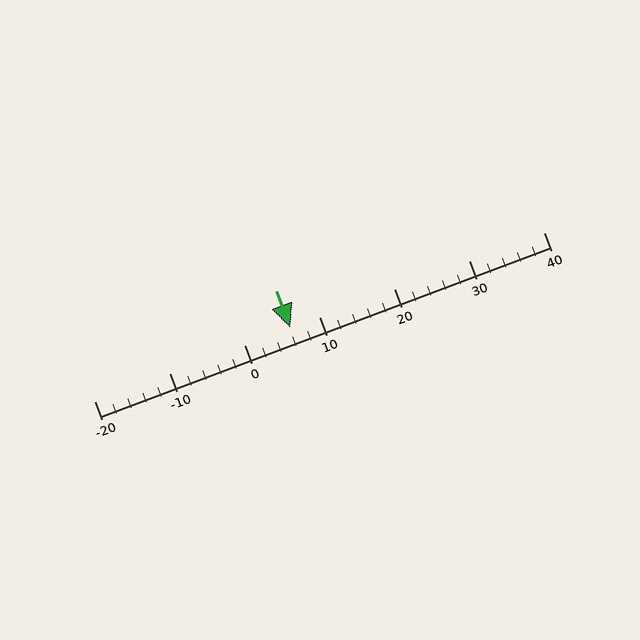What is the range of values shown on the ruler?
The ruler shows values from -20 to 40.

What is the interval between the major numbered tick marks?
The major tick marks are spaced 10 units apart.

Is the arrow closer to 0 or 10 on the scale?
The arrow is closer to 10.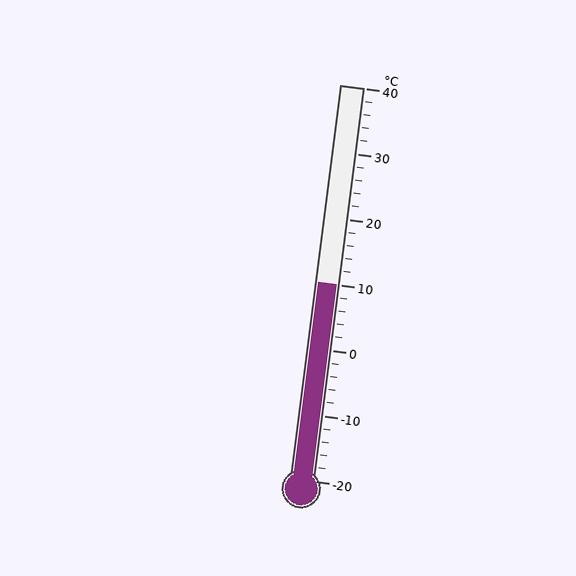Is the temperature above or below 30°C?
The temperature is below 30°C.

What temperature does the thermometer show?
The thermometer shows approximately 10°C.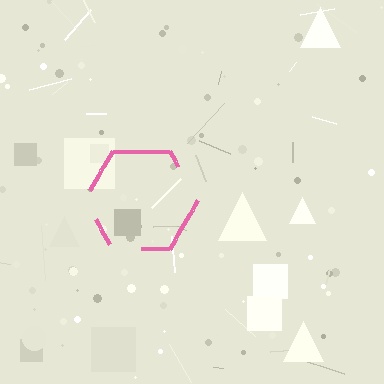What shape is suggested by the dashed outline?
The dashed outline suggests a hexagon.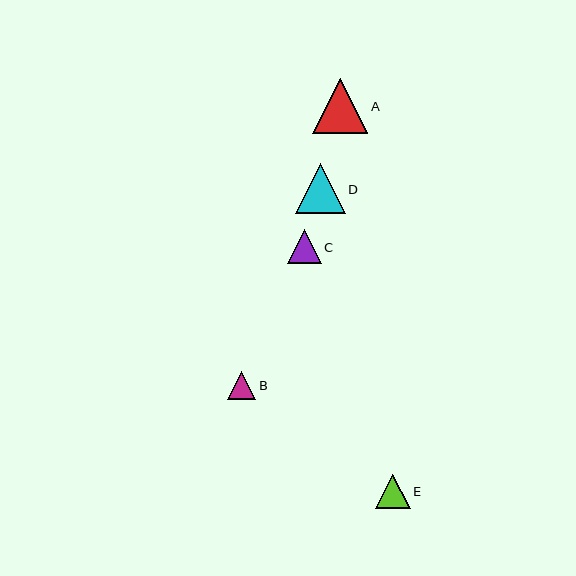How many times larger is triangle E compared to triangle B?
Triangle E is approximately 1.2 times the size of triangle B.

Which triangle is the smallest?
Triangle B is the smallest with a size of approximately 28 pixels.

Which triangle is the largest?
Triangle A is the largest with a size of approximately 55 pixels.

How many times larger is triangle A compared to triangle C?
Triangle A is approximately 1.6 times the size of triangle C.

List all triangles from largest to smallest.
From largest to smallest: A, D, E, C, B.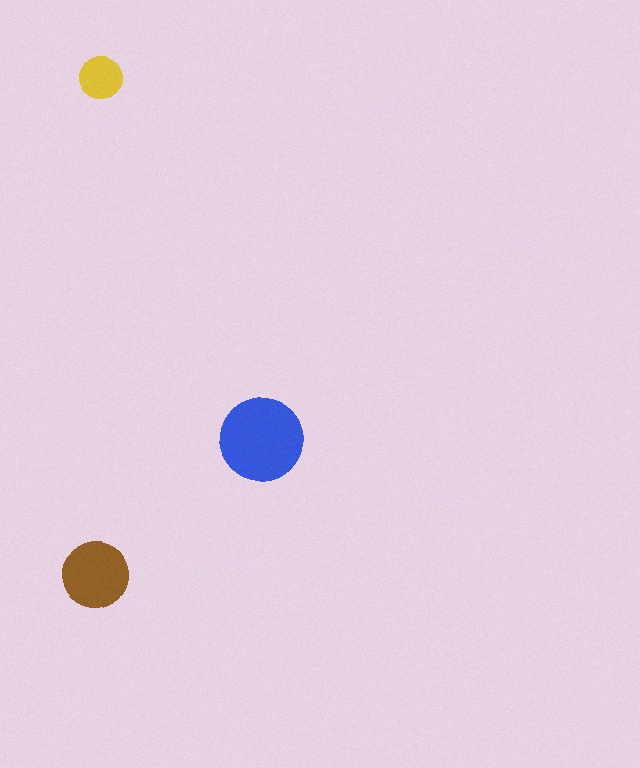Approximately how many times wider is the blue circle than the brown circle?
About 1.5 times wider.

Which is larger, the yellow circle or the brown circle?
The brown one.